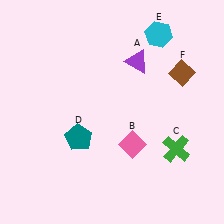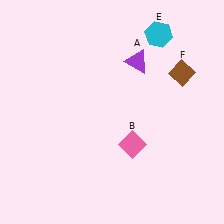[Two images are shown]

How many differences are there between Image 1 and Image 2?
There are 2 differences between the two images.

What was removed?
The green cross (C), the teal pentagon (D) were removed in Image 2.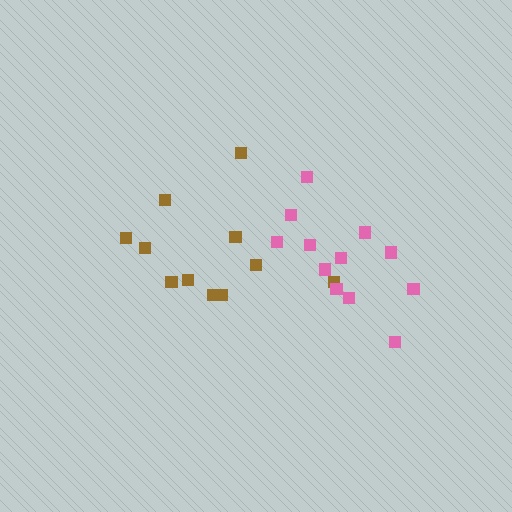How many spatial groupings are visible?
There are 2 spatial groupings.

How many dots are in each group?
Group 1: 11 dots, Group 2: 12 dots (23 total).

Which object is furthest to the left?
The brown cluster is leftmost.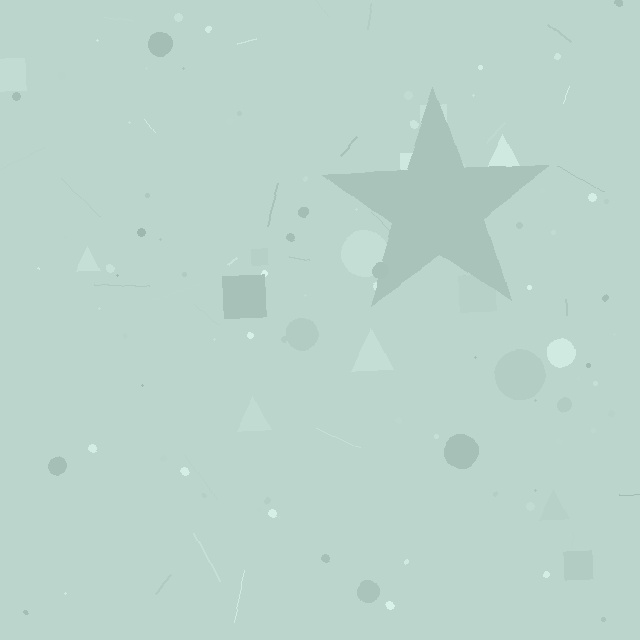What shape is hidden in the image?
A star is hidden in the image.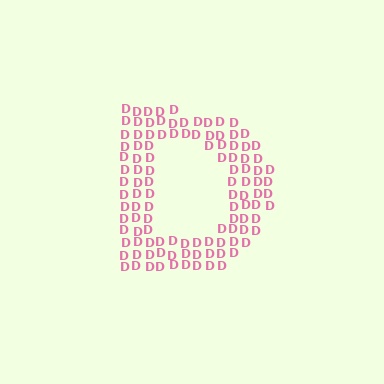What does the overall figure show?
The overall figure shows the letter D.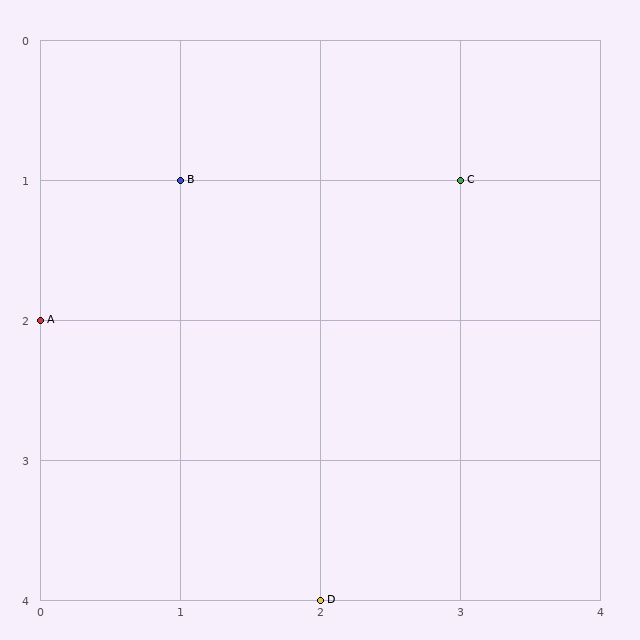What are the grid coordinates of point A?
Point A is at grid coordinates (0, 2).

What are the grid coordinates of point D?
Point D is at grid coordinates (2, 4).